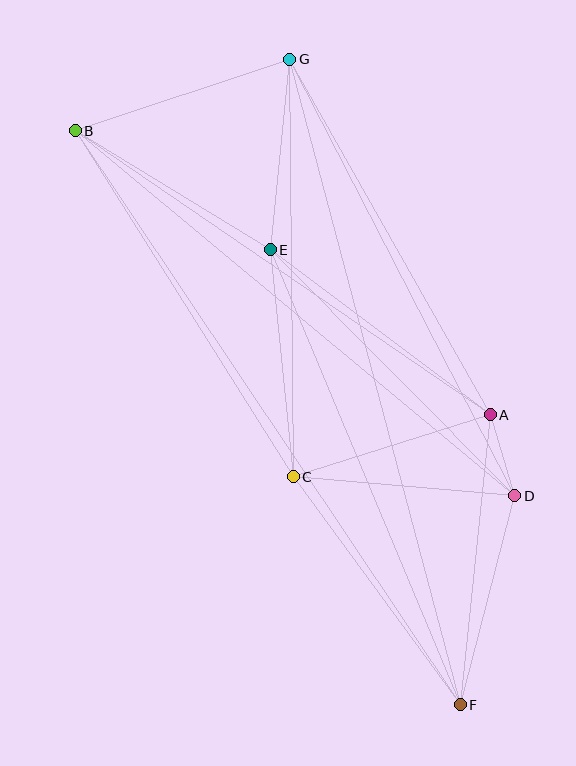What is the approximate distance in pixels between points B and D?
The distance between B and D is approximately 571 pixels.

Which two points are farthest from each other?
Points B and F are farthest from each other.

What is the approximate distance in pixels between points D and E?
The distance between D and E is approximately 347 pixels.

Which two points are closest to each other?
Points A and D are closest to each other.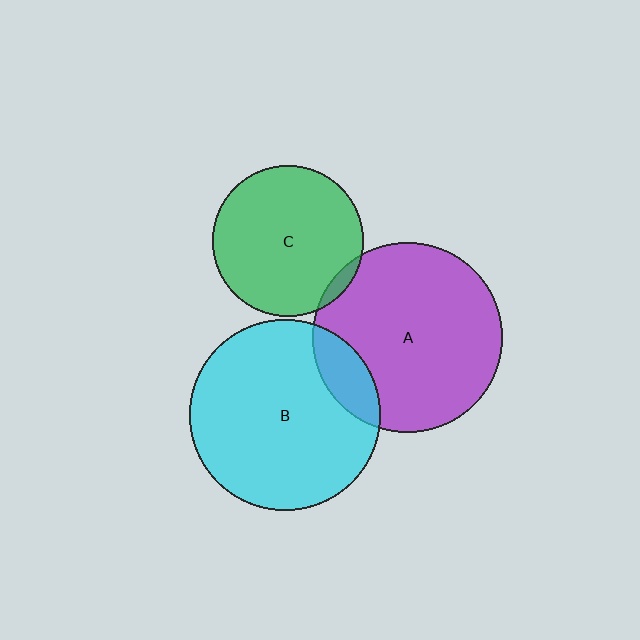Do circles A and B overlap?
Yes.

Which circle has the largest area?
Circle B (cyan).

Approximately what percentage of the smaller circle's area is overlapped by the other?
Approximately 15%.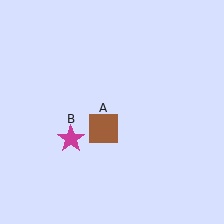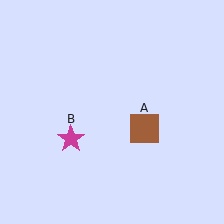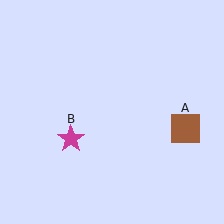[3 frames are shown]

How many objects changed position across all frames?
1 object changed position: brown square (object A).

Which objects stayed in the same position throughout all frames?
Magenta star (object B) remained stationary.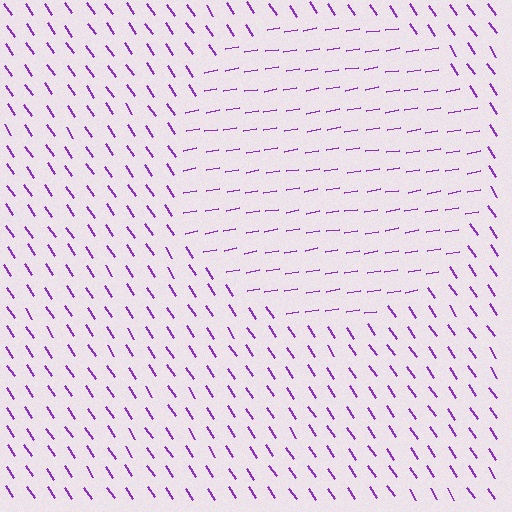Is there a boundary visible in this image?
Yes, there is a texture boundary formed by a change in line orientation.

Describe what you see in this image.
The image is filled with small purple line segments. A circle region in the image has lines oriented differently from the surrounding lines, creating a visible texture boundary.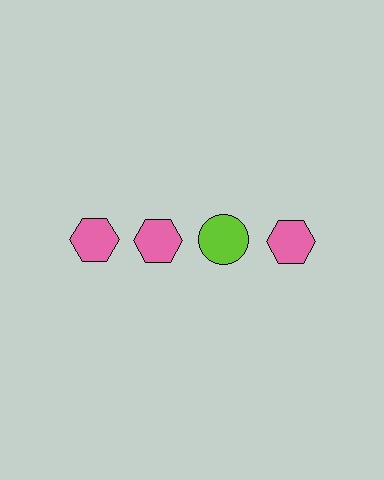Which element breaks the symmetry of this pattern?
The lime circle in the top row, center column breaks the symmetry. All other shapes are pink hexagons.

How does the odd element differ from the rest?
It differs in both color (lime instead of pink) and shape (circle instead of hexagon).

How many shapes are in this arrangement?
There are 4 shapes arranged in a grid pattern.